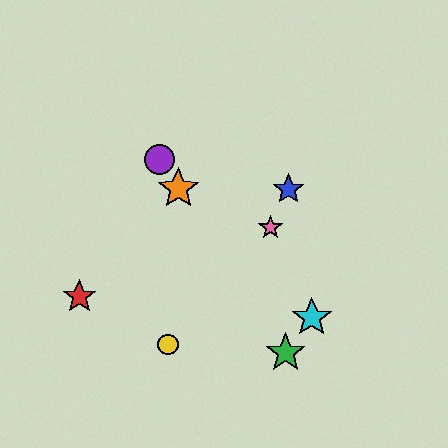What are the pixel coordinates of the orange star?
The orange star is at (178, 189).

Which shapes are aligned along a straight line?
The green star, the purple circle, the orange star are aligned along a straight line.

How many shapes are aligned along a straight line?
3 shapes (the green star, the purple circle, the orange star) are aligned along a straight line.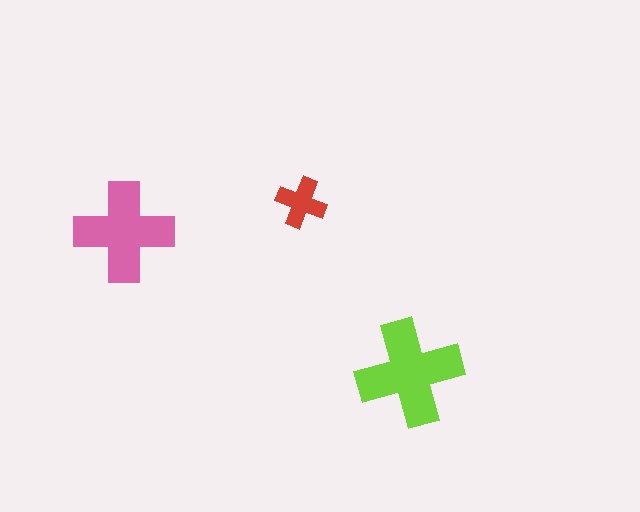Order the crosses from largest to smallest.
the lime one, the pink one, the red one.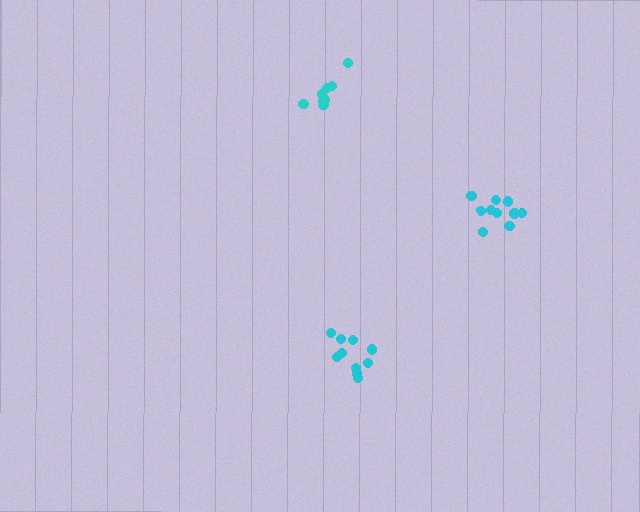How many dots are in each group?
Group 1: 10 dots, Group 2: 8 dots, Group 3: 10 dots (28 total).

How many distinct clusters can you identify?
There are 3 distinct clusters.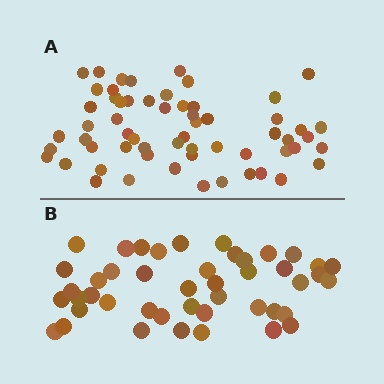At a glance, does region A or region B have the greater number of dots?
Region A (the top region) has more dots.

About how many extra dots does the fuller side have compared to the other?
Region A has approximately 15 more dots than region B.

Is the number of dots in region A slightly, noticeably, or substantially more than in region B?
Region A has noticeably more, but not dramatically so. The ratio is roughly 1.3 to 1.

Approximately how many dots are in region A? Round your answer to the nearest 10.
About 60 dots.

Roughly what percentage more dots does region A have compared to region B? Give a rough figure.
About 35% more.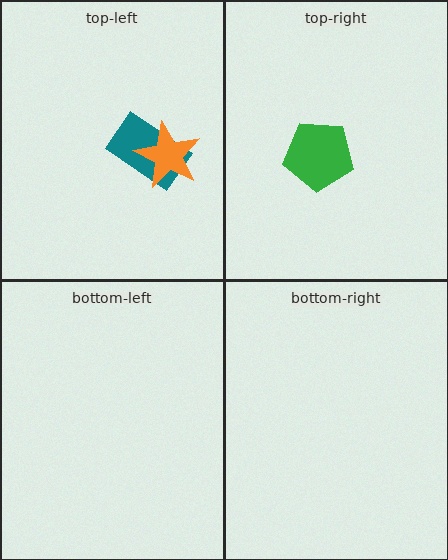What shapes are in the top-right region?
The green pentagon.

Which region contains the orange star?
The top-left region.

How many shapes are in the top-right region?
1.